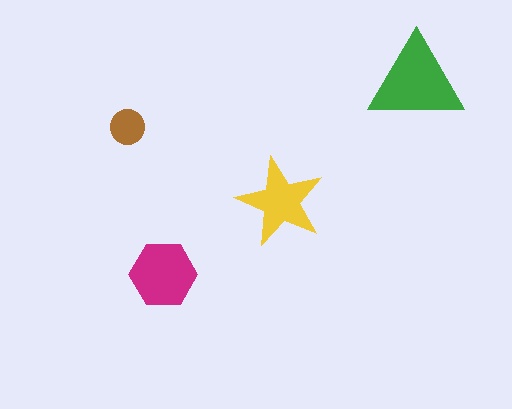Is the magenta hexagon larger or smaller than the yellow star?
Larger.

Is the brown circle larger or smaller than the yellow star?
Smaller.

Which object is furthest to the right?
The green triangle is rightmost.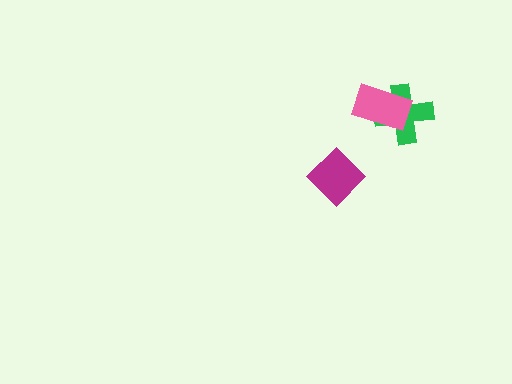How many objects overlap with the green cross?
1 object overlaps with the green cross.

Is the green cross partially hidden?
Yes, it is partially covered by another shape.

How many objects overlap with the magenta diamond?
0 objects overlap with the magenta diamond.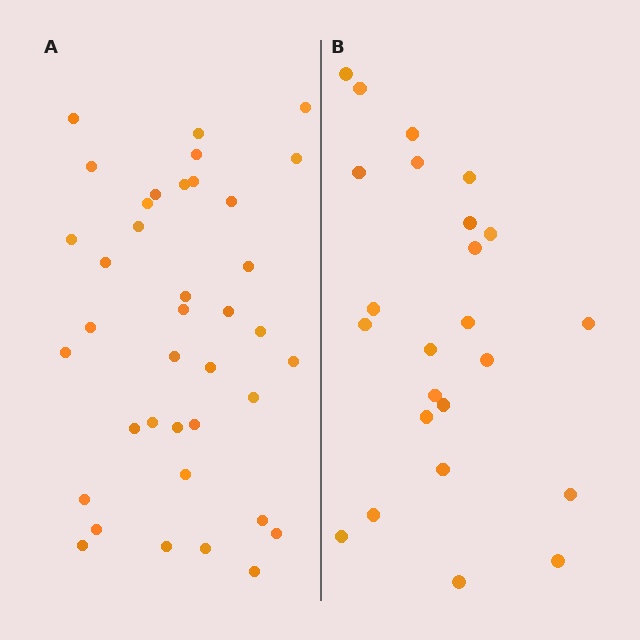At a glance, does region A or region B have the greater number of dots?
Region A (the left region) has more dots.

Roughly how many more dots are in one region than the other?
Region A has approximately 15 more dots than region B.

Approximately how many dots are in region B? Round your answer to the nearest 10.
About 20 dots. (The exact count is 24, which rounds to 20.)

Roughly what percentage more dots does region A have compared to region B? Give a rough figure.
About 60% more.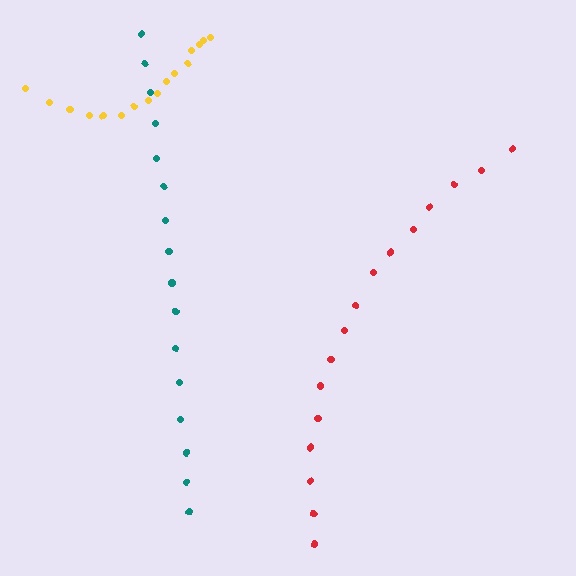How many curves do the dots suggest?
There are 3 distinct paths.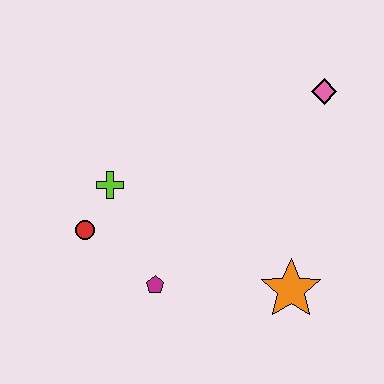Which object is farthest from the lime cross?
The pink diamond is farthest from the lime cross.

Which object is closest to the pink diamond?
The orange star is closest to the pink diamond.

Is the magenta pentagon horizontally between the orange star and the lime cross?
Yes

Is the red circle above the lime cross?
No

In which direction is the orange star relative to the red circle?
The orange star is to the right of the red circle.